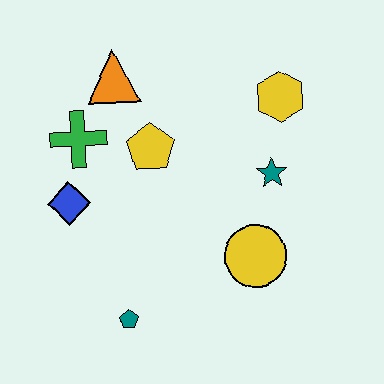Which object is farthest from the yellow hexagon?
The teal pentagon is farthest from the yellow hexagon.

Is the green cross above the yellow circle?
Yes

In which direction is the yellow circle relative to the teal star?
The yellow circle is below the teal star.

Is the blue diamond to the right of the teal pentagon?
No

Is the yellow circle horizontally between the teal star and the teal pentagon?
Yes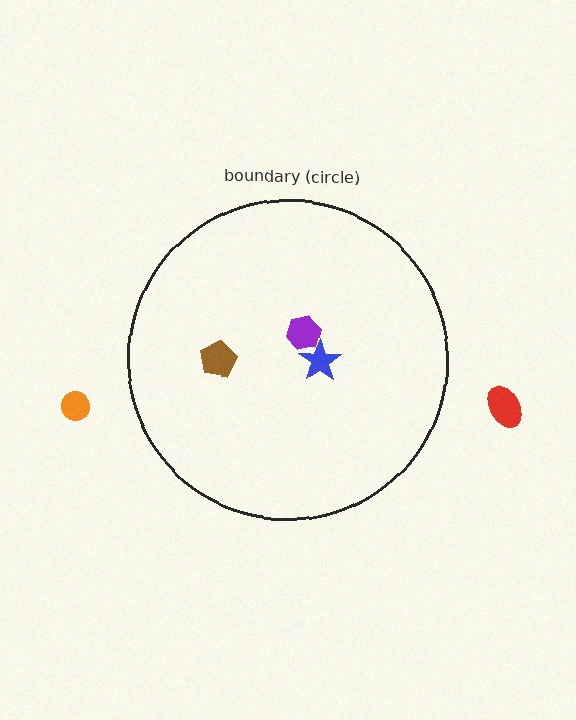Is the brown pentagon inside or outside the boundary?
Inside.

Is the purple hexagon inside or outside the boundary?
Inside.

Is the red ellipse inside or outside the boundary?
Outside.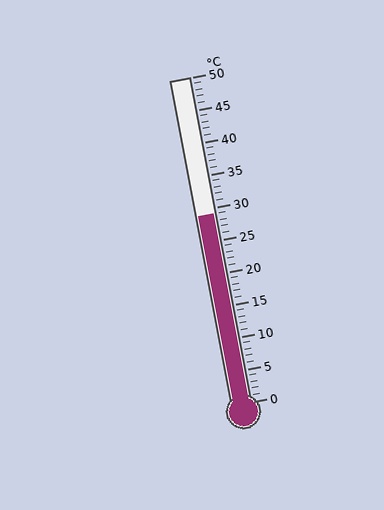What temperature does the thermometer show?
The thermometer shows approximately 29°C.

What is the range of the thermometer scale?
The thermometer scale ranges from 0°C to 50°C.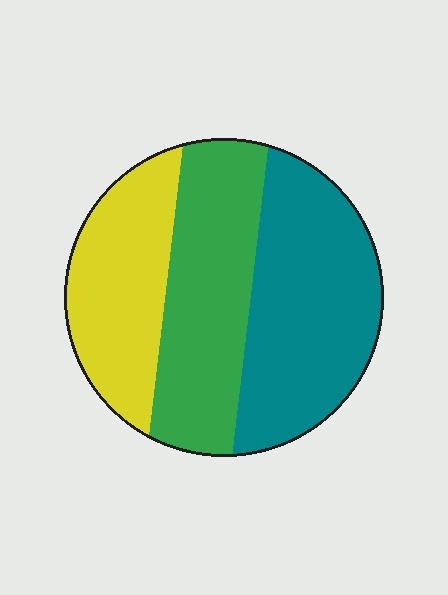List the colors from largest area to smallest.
From largest to smallest: teal, green, yellow.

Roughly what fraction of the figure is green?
Green takes up about one third (1/3) of the figure.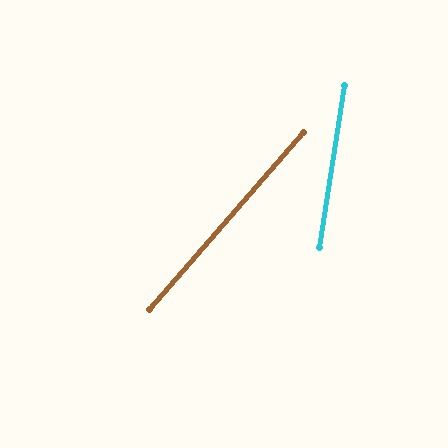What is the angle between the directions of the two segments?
Approximately 32 degrees.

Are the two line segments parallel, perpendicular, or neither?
Neither parallel nor perpendicular — they differ by about 32°.